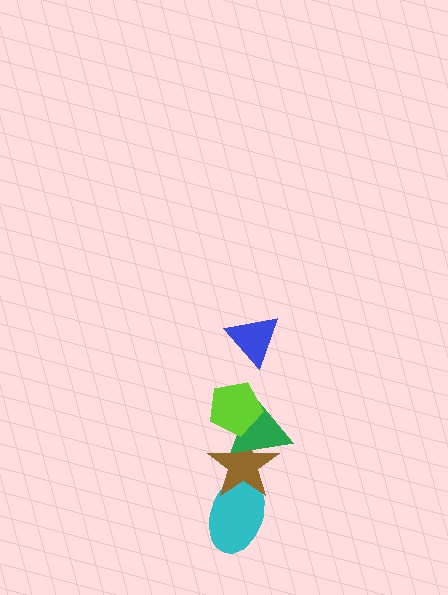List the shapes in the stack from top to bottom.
From top to bottom: the blue triangle, the lime pentagon, the green triangle, the brown star, the cyan ellipse.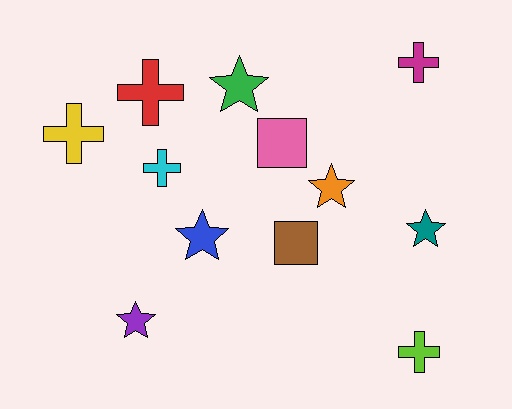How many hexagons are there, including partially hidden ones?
There are no hexagons.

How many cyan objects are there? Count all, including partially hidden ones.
There is 1 cyan object.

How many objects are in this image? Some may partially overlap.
There are 12 objects.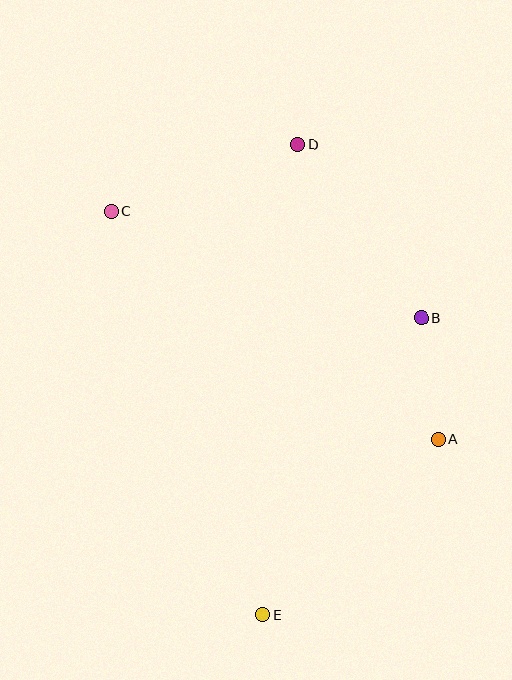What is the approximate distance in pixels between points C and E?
The distance between C and E is approximately 431 pixels.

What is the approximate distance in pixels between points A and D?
The distance between A and D is approximately 326 pixels.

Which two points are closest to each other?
Points A and B are closest to each other.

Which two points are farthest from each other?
Points D and E are farthest from each other.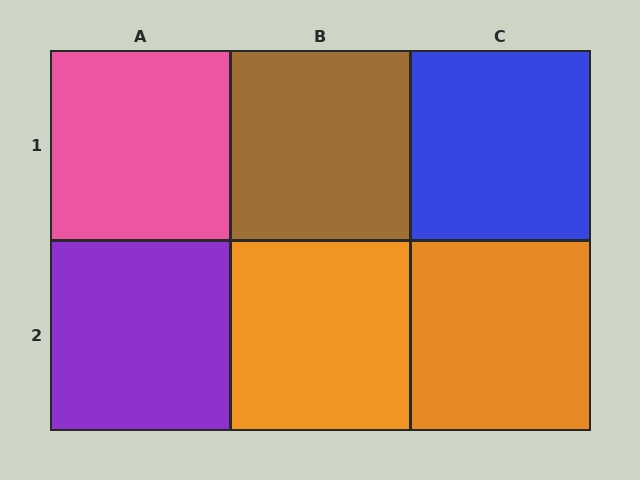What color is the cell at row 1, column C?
Blue.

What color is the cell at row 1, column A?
Pink.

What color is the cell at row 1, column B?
Brown.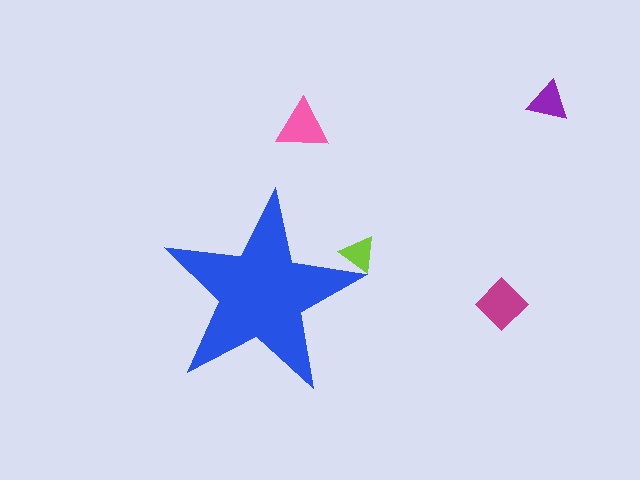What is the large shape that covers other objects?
A blue star.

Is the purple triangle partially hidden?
No, the purple triangle is fully visible.